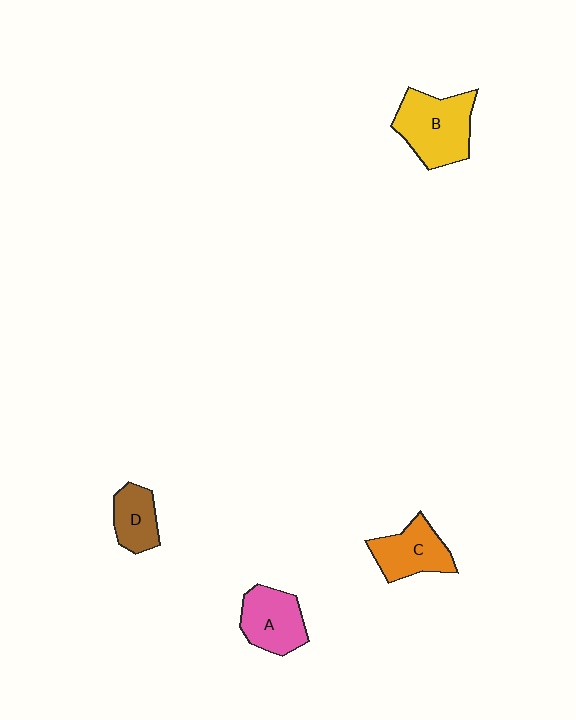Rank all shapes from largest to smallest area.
From largest to smallest: B (yellow), A (pink), C (orange), D (brown).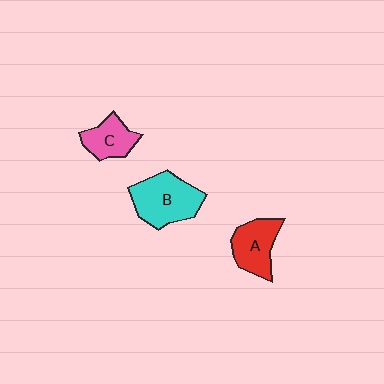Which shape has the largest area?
Shape B (cyan).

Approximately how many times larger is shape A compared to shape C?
Approximately 1.2 times.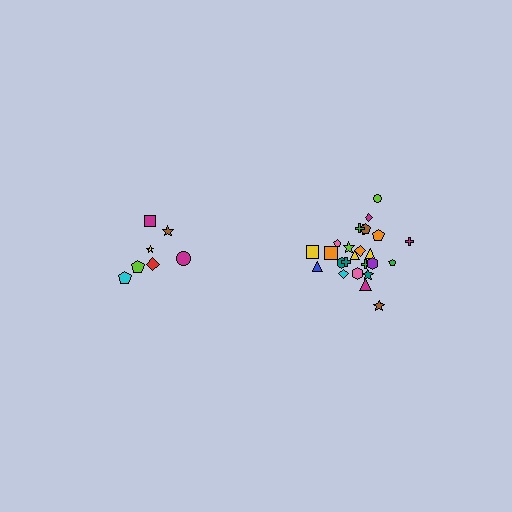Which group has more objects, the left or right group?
The right group.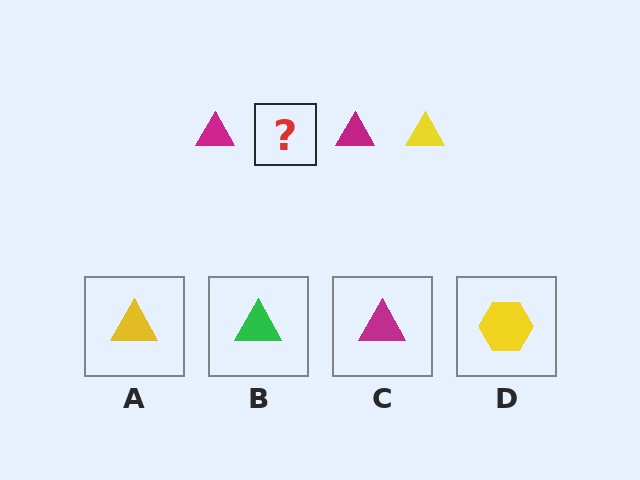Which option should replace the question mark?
Option A.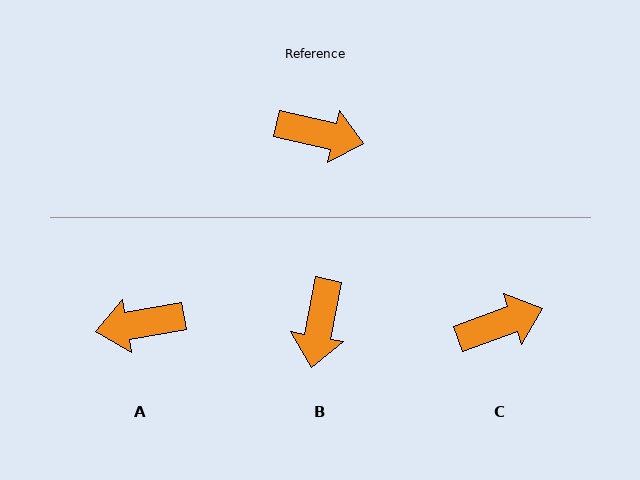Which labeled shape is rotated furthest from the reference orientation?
A, about 157 degrees away.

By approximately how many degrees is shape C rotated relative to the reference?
Approximately 33 degrees counter-clockwise.